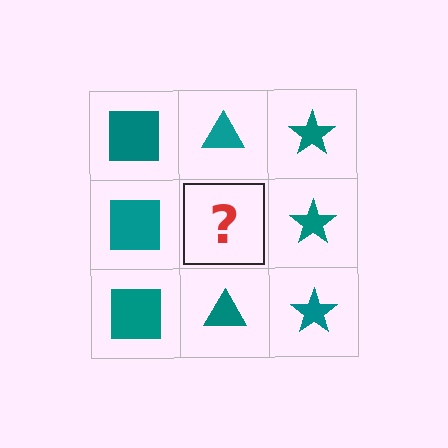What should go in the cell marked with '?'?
The missing cell should contain a teal triangle.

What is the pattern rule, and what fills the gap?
The rule is that each column has a consistent shape. The gap should be filled with a teal triangle.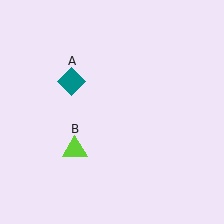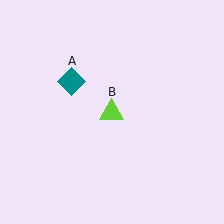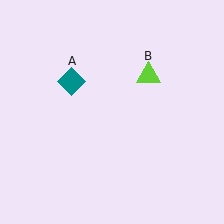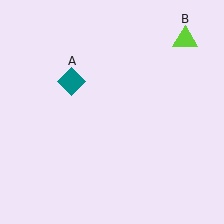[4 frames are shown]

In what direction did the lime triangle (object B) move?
The lime triangle (object B) moved up and to the right.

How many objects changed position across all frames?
1 object changed position: lime triangle (object B).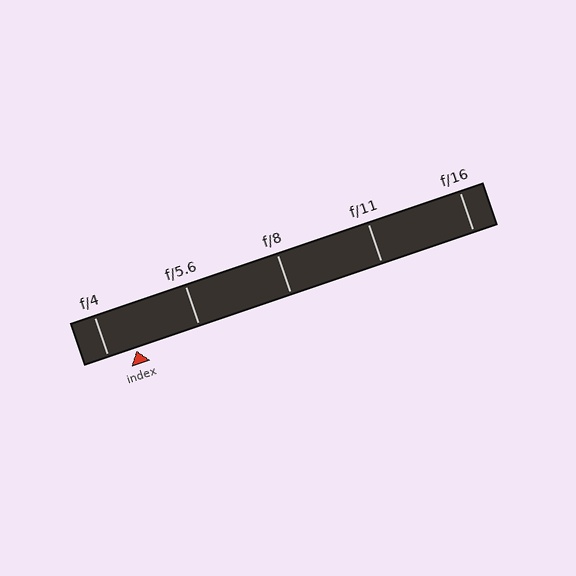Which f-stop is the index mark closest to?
The index mark is closest to f/4.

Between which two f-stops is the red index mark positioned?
The index mark is between f/4 and f/5.6.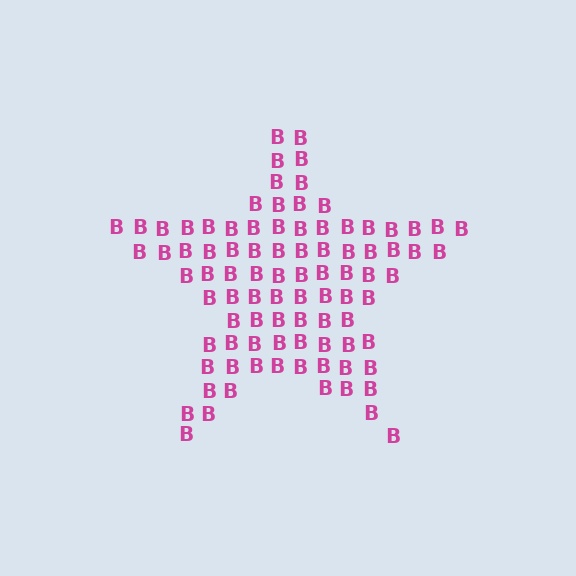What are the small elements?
The small elements are letter B's.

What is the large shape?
The large shape is a star.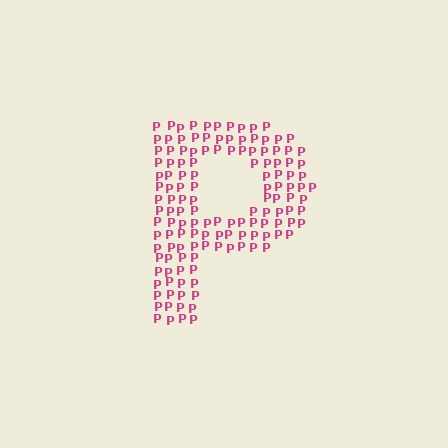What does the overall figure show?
The overall figure shows the letter P.